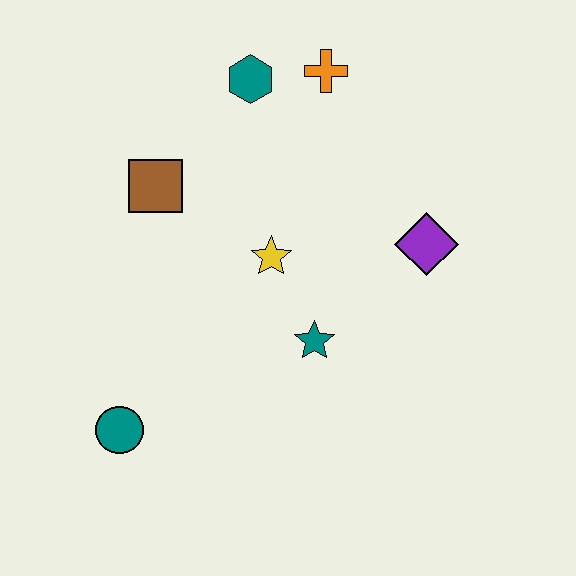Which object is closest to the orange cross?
The teal hexagon is closest to the orange cross.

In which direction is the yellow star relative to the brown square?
The yellow star is to the right of the brown square.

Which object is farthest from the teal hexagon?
The teal circle is farthest from the teal hexagon.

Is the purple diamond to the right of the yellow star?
Yes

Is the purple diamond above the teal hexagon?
No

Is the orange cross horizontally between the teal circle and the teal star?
No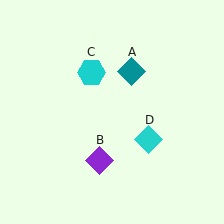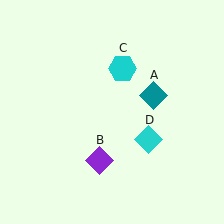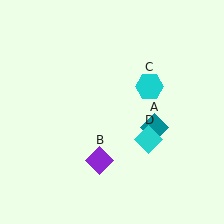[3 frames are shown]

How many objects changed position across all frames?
2 objects changed position: teal diamond (object A), cyan hexagon (object C).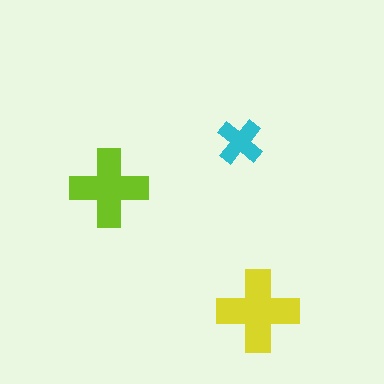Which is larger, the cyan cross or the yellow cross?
The yellow one.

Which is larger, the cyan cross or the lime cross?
The lime one.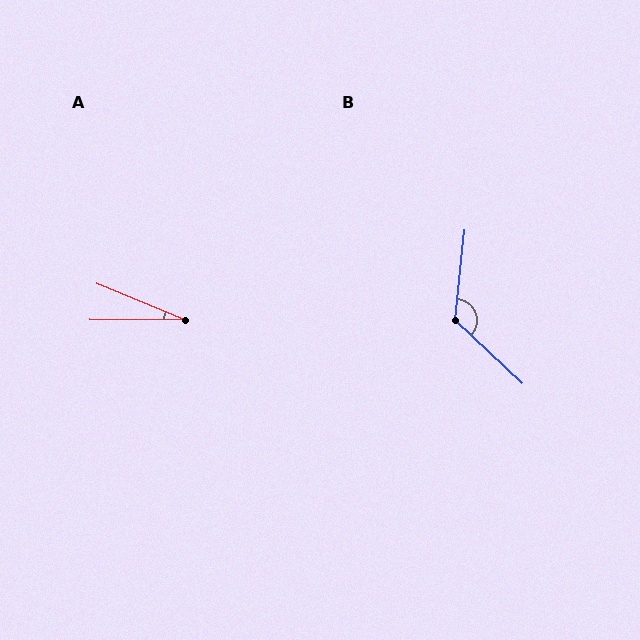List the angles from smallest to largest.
A (22°), B (127°).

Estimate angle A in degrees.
Approximately 22 degrees.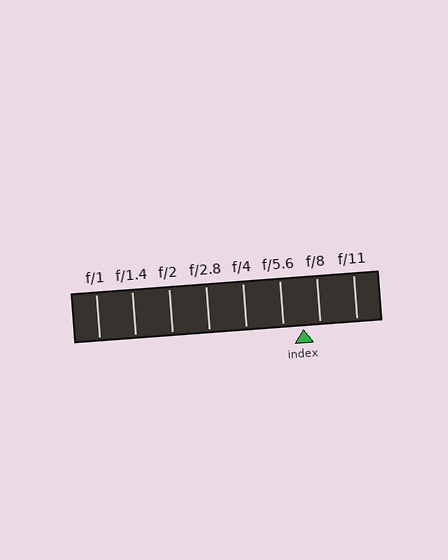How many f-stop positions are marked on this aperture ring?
There are 8 f-stop positions marked.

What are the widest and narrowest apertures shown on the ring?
The widest aperture shown is f/1 and the narrowest is f/11.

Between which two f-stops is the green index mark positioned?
The index mark is between f/5.6 and f/8.